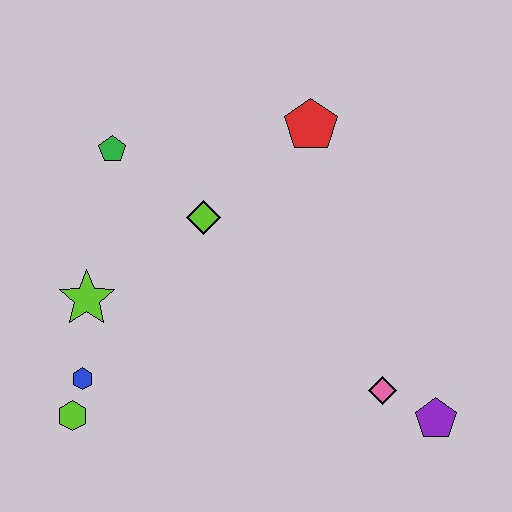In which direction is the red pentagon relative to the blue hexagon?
The red pentagon is above the blue hexagon.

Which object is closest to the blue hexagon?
The lime hexagon is closest to the blue hexagon.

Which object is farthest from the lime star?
The purple pentagon is farthest from the lime star.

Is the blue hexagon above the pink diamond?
Yes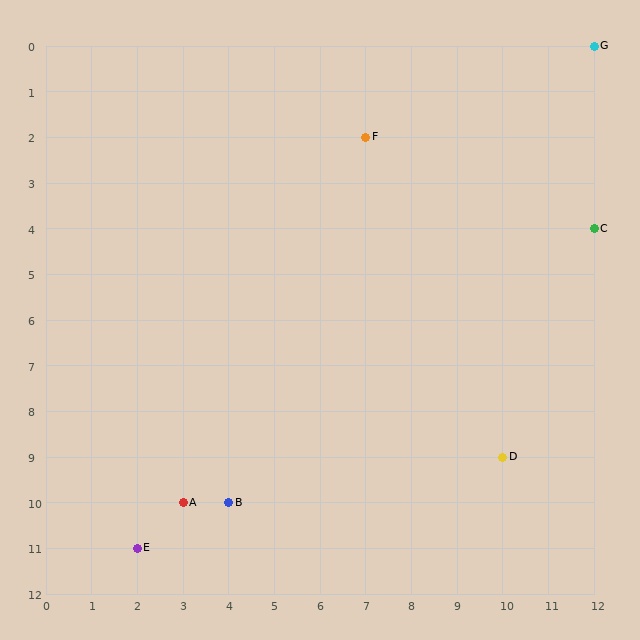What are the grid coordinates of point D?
Point D is at grid coordinates (10, 9).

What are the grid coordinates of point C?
Point C is at grid coordinates (12, 4).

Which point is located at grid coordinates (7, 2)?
Point F is at (7, 2).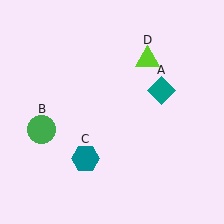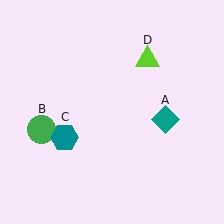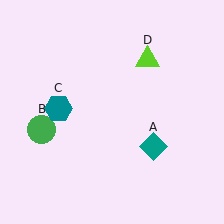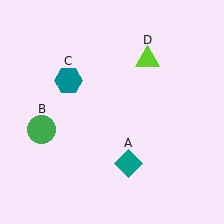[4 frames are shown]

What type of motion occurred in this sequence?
The teal diamond (object A), teal hexagon (object C) rotated clockwise around the center of the scene.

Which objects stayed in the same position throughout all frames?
Green circle (object B) and lime triangle (object D) remained stationary.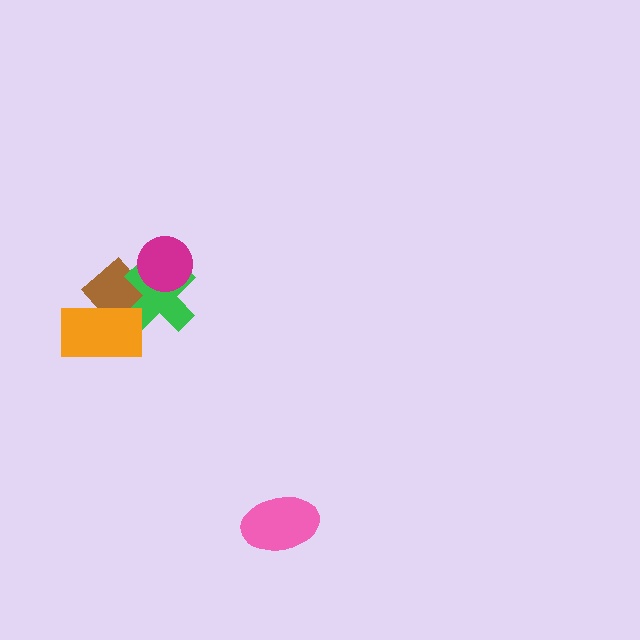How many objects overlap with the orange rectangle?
2 objects overlap with the orange rectangle.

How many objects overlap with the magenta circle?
1 object overlaps with the magenta circle.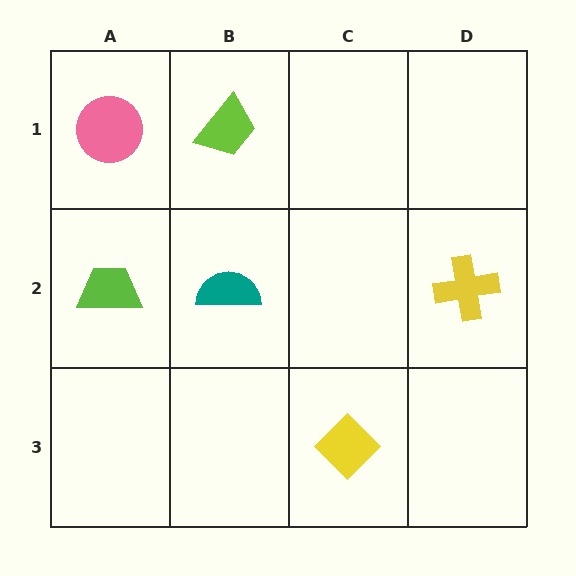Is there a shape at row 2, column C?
No, that cell is empty.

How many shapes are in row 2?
3 shapes.